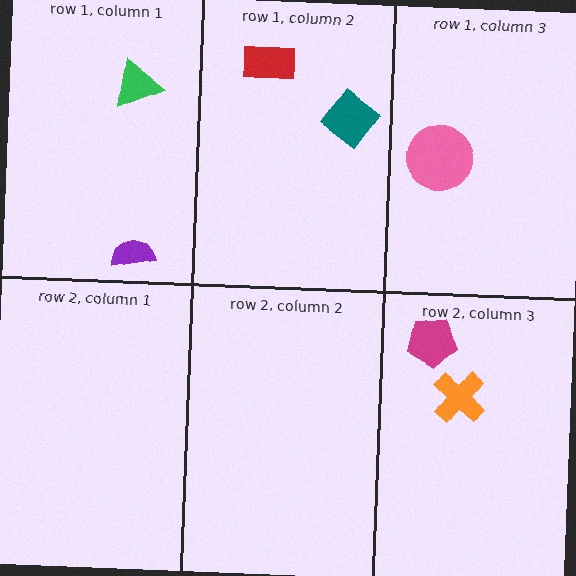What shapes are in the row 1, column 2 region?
The teal diamond, the red rectangle.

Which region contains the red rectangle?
The row 1, column 2 region.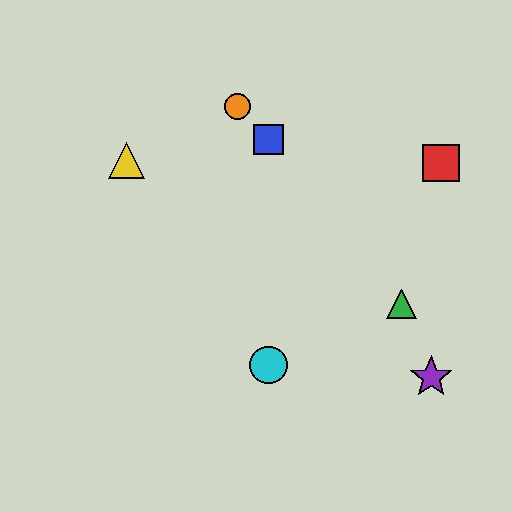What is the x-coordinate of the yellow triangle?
The yellow triangle is at x≈126.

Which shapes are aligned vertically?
The blue square, the cyan circle are aligned vertically.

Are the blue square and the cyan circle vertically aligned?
Yes, both are at x≈268.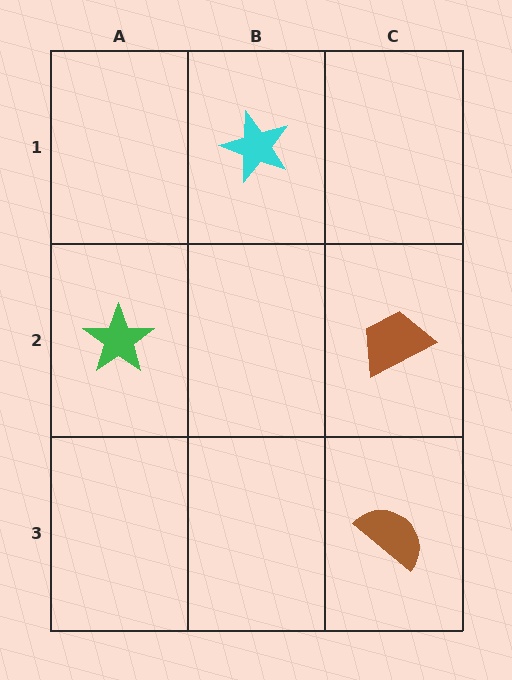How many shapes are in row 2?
2 shapes.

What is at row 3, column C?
A brown semicircle.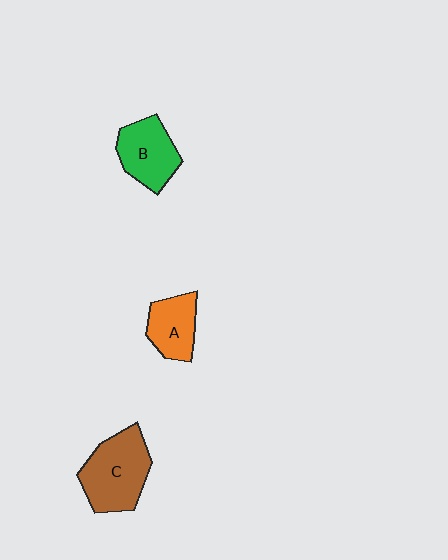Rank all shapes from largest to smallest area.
From largest to smallest: C (brown), B (green), A (orange).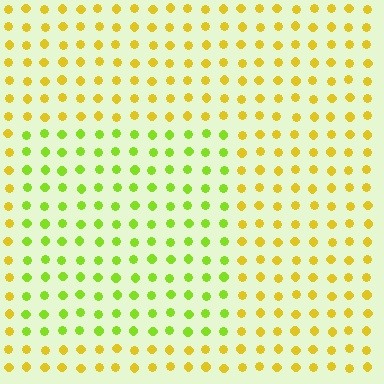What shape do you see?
I see a rectangle.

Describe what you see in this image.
The image is filled with small yellow elements in a uniform arrangement. A rectangle-shaped region is visible where the elements are tinted to a slightly different hue, forming a subtle color boundary.